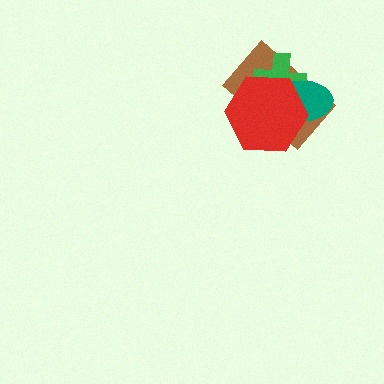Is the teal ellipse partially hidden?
Yes, it is partially covered by another shape.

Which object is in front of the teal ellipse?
The red hexagon is in front of the teal ellipse.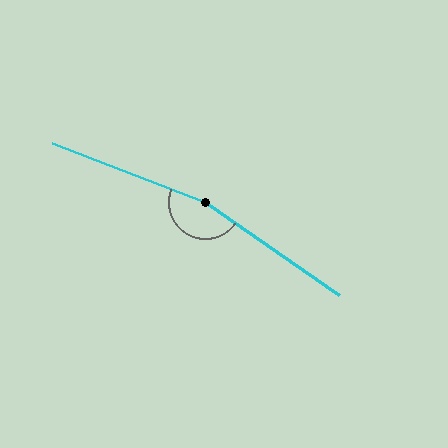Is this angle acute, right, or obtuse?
It is obtuse.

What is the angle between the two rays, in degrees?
Approximately 166 degrees.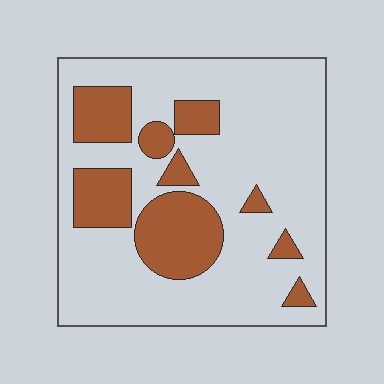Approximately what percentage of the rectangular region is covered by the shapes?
Approximately 25%.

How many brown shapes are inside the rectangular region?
9.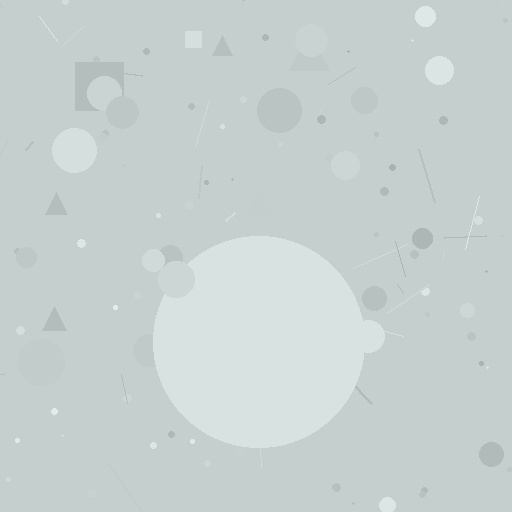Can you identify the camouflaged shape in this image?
The camouflaged shape is a circle.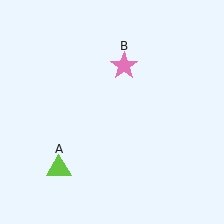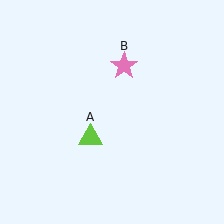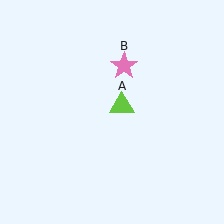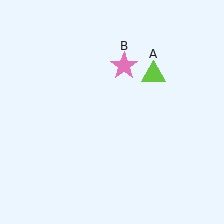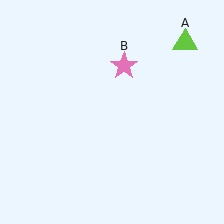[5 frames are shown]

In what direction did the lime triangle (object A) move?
The lime triangle (object A) moved up and to the right.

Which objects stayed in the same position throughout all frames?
Pink star (object B) remained stationary.